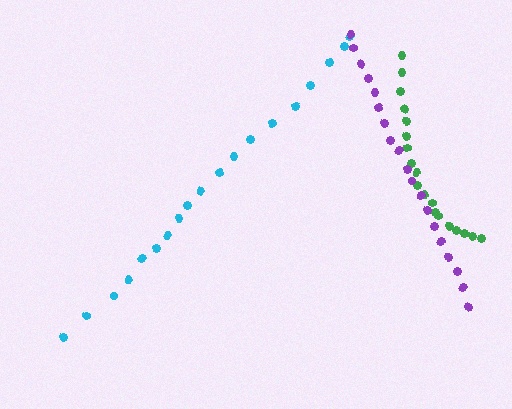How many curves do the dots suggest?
There are 3 distinct paths.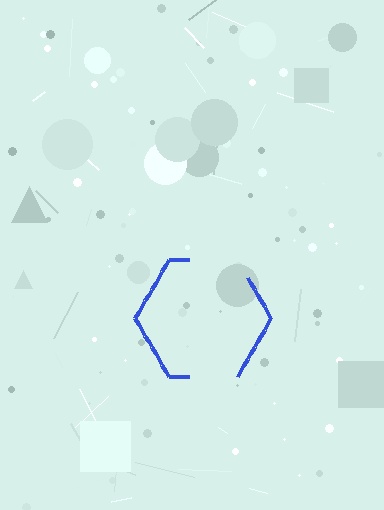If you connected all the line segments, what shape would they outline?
They would outline a hexagon.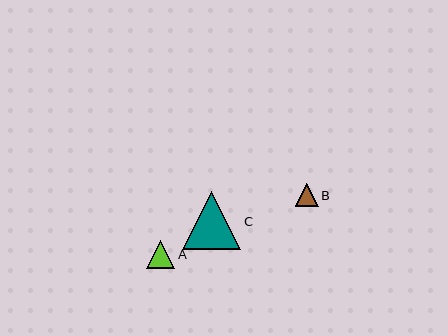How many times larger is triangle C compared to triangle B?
Triangle C is approximately 2.5 times the size of triangle B.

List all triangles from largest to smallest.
From largest to smallest: C, A, B.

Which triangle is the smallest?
Triangle B is the smallest with a size of approximately 23 pixels.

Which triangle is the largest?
Triangle C is the largest with a size of approximately 58 pixels.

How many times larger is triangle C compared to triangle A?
Triangle C is approximately 2.1 times the size of triangle A.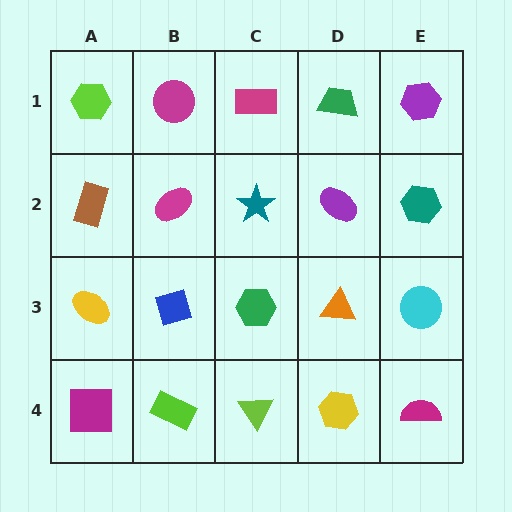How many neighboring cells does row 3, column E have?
3.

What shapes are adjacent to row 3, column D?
A purple ellipse (row 2, column D), a yellow hexagon (row 4, column D), a green hexagon (row 3, column C), a cyan circle (row 3, column E).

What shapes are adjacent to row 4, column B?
A blue diamond (row 3, column B), a magenta square (row 4, column A), a lime triangle (row 4, column C).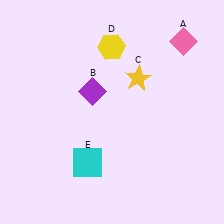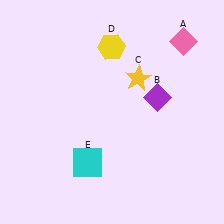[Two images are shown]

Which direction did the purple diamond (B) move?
The purple diamond (B) moved right.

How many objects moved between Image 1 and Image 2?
1 object moved between the two images.